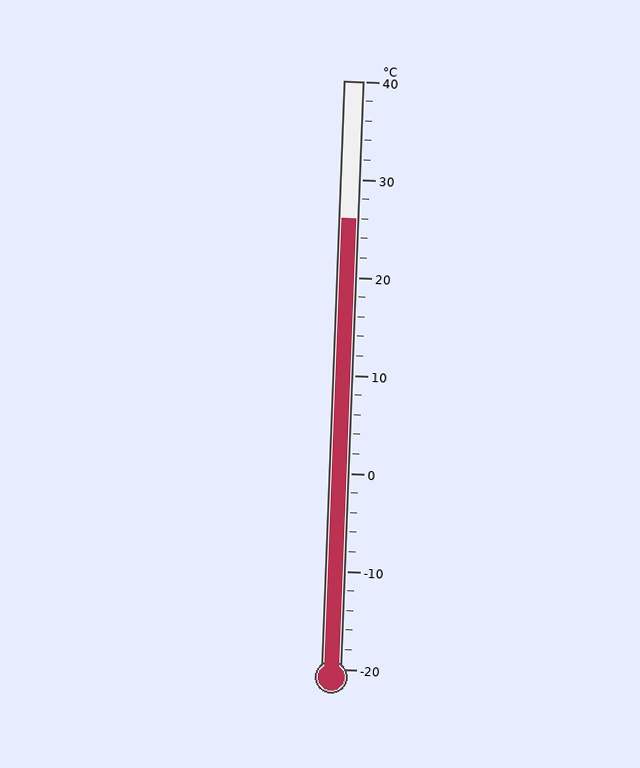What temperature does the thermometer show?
The thermometer shows approximately 26°C.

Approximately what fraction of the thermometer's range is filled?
The thermometer is filled to approximately 75% of its range.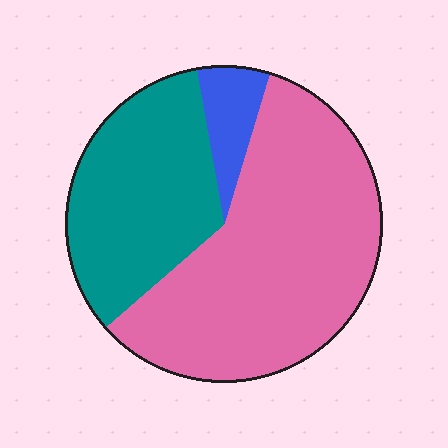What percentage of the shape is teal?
Teal takes up about one third (1/3) of the shape.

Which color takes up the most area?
Pink, at roughly 60%.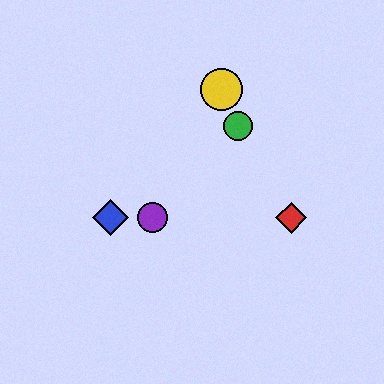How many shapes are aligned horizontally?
3 shapes (the red diamond, the blue diamond, the purple circle) are aligned horizontally.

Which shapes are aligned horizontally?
The red diamond, the blue diamond, the purple circle are aligned horizontally.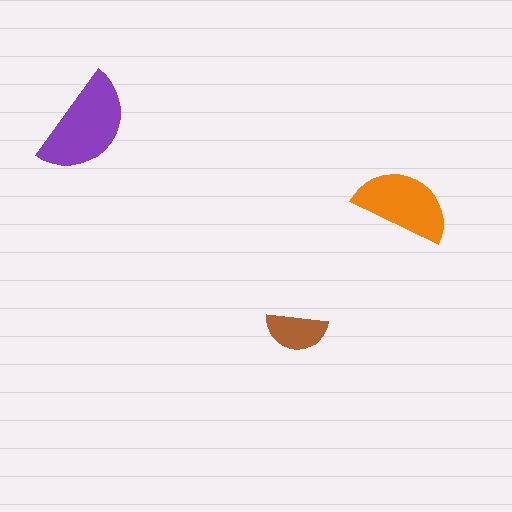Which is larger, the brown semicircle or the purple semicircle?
The purple one.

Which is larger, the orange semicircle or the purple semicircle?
The purple one.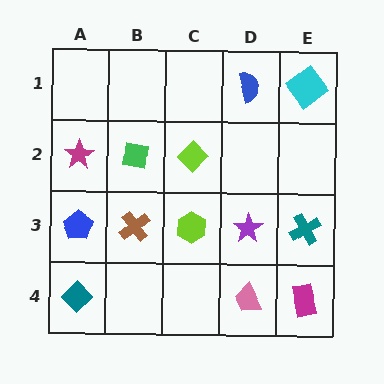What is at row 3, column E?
A teal cross.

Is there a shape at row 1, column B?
No, that cell is empty.